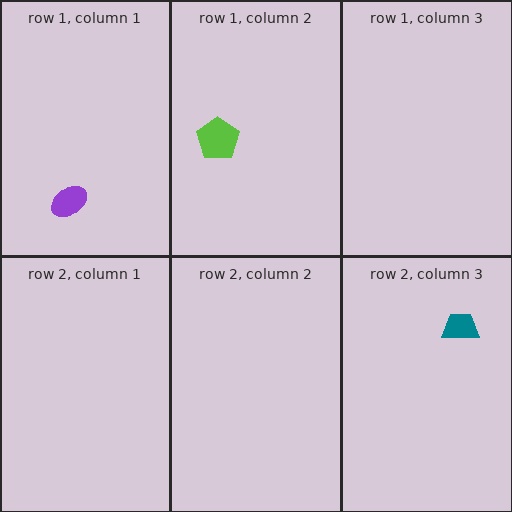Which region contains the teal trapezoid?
The row 2, column 3 region.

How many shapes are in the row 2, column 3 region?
1.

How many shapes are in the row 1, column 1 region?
1.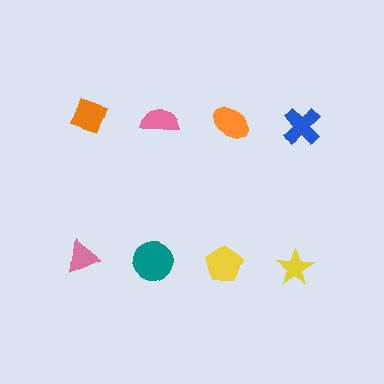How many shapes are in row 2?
4 shapes.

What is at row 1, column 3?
An orange ellipse.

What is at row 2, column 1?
A pink triangle.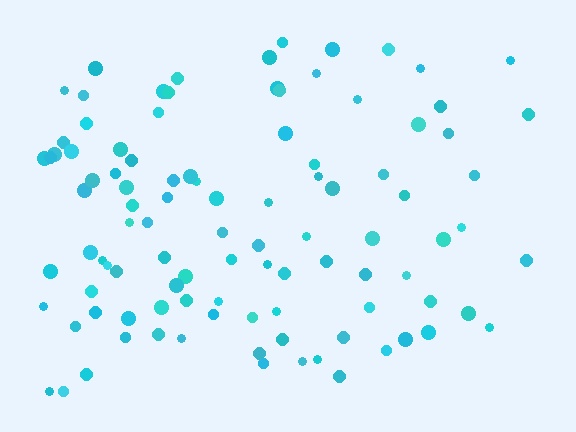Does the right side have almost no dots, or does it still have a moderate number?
Still a moderate number, just noticeably fewer than the left.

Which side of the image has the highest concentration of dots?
The left.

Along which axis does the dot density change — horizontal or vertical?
Horizontal.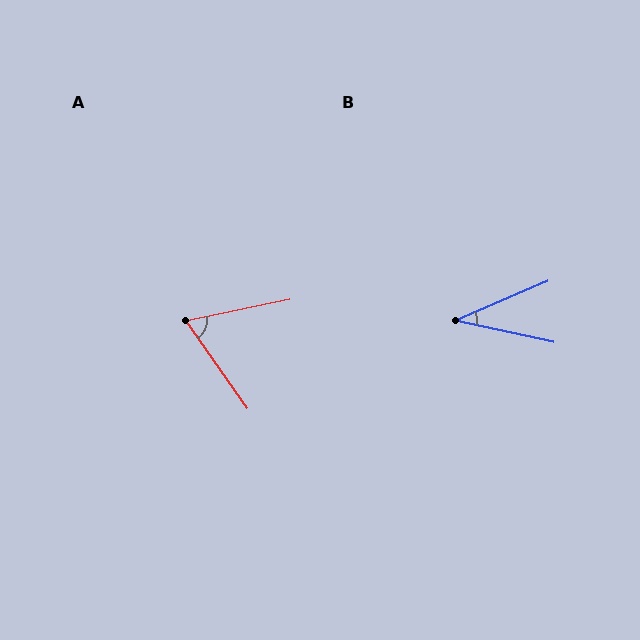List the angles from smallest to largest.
B (35°), A (67°).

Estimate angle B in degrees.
Approximately 35 degrees.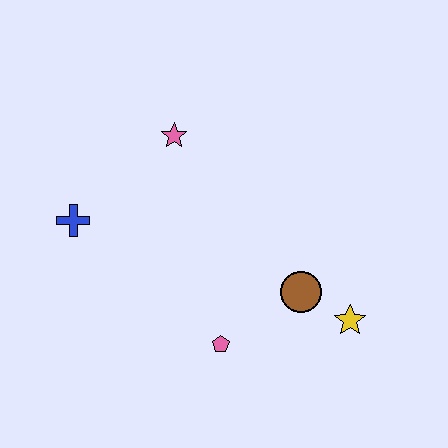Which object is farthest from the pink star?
The yellow star is farthest from the pink star.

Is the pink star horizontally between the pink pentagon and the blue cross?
Yes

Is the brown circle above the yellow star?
Yes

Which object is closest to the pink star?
The blue cross is closest to the pink star.